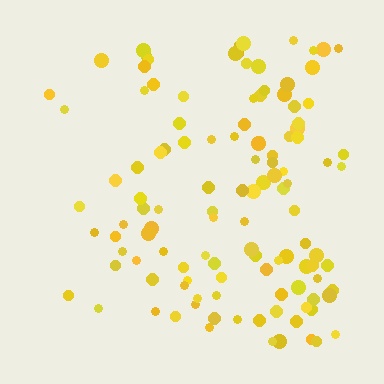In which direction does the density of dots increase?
From left to right, with the right side densest.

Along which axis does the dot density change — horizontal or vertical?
Horizontal.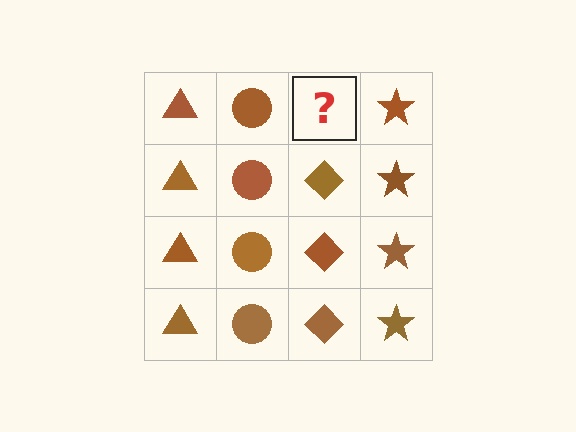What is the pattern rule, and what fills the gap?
The rule is that each column has a consistent shape. The gap should be filled with a brown diamond.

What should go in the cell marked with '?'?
The missing cell should contain a brown diamond.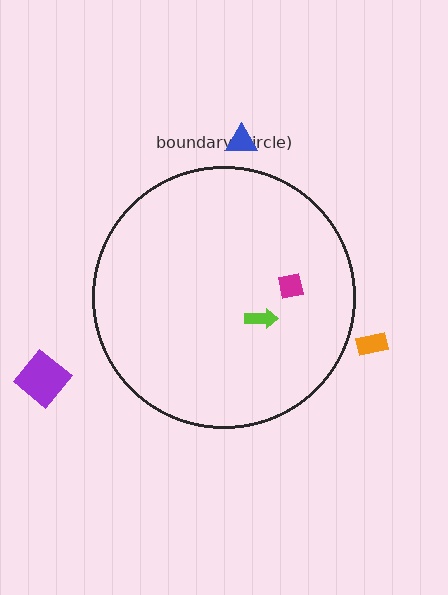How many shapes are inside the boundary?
2 inside, 3 outside.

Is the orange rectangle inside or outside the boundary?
Outside.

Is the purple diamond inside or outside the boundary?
Outside.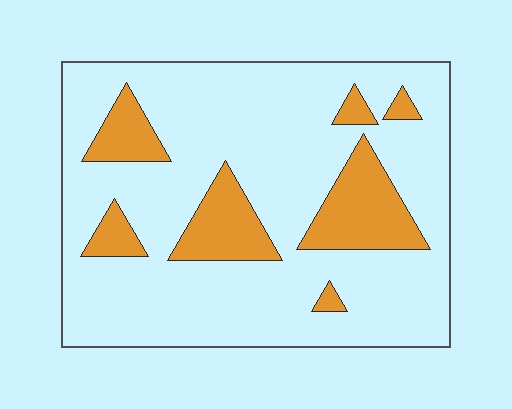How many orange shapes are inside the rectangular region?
7.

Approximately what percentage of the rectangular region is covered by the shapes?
Approximately 20%.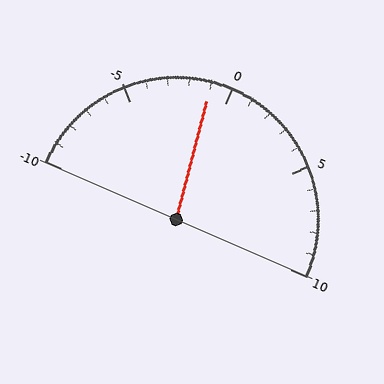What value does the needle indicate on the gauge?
The needle indicates approximately -1.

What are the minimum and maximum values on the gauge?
The gauge ranges from -10 to 10.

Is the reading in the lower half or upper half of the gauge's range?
The reading is in the lower half of the range (-10 to 10).